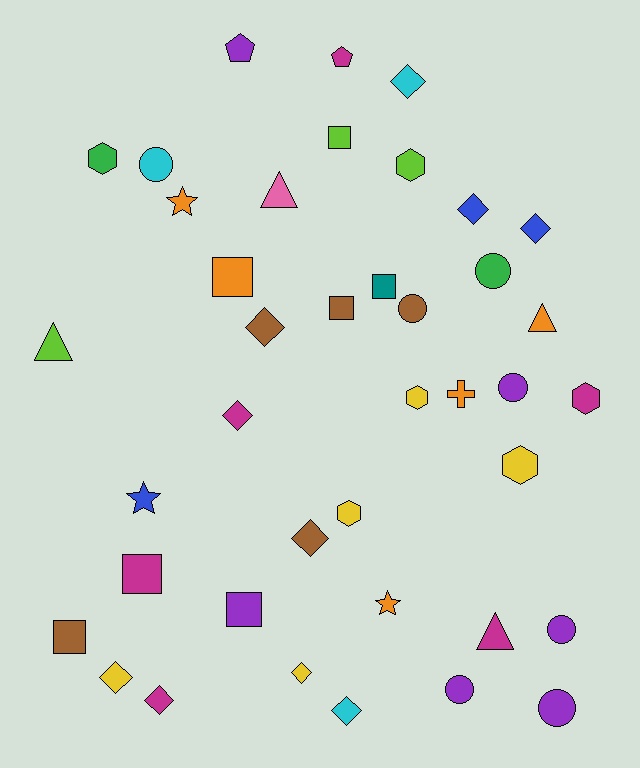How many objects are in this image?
There are 40 objects.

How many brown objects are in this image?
There are 5 brown objects.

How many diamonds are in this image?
There are 10 diamonds.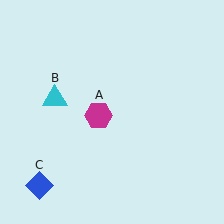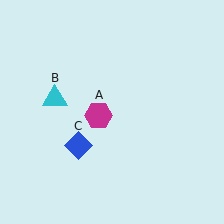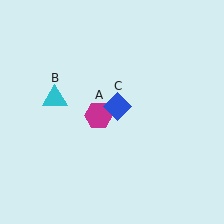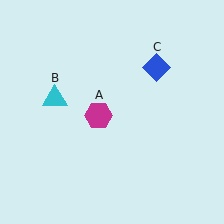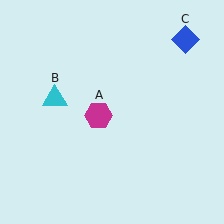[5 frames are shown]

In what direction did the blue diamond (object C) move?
The blue diamond (object C) moved up and to the right.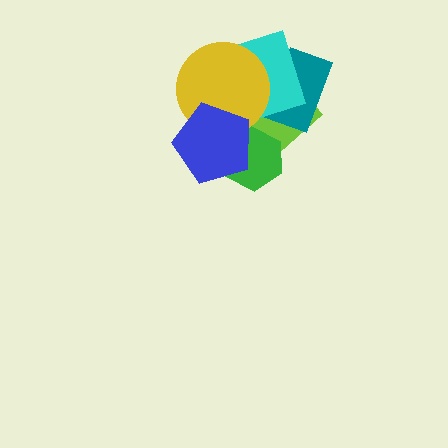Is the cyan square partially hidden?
Yes, it is partially covered by another shape.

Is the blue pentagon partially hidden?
No, no other shape covers it.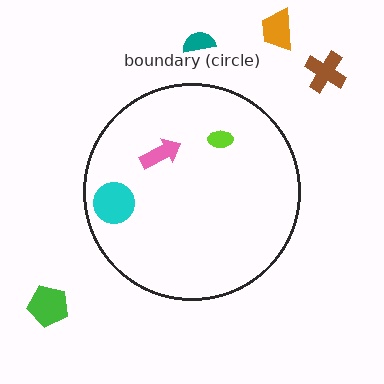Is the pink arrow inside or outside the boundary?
Inside.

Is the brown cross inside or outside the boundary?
Outside.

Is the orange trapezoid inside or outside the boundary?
Outside.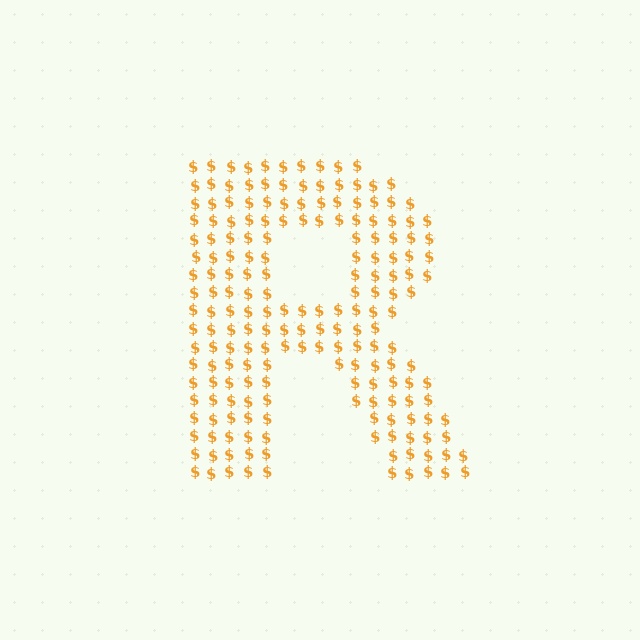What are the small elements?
The small elements are dollar signs.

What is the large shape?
The large shape is the letter R.